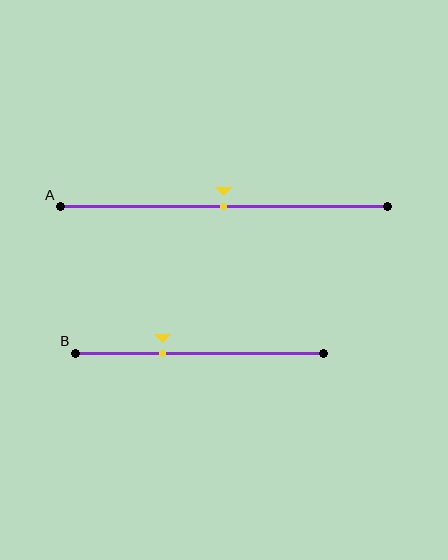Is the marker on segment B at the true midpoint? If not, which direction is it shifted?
No, the marker on segment B is shifted to the left by about 15% of the segment length.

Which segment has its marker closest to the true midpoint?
Segment A has its marker closest to the true midpoint.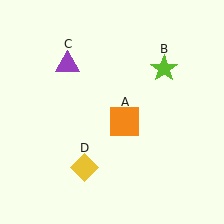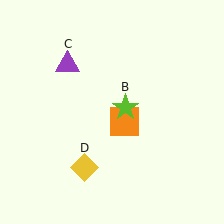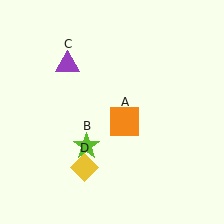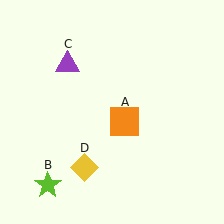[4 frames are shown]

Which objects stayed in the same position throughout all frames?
Orange square (object A) and purple triangle (object C) and yellow diamond (object D) remained stationary.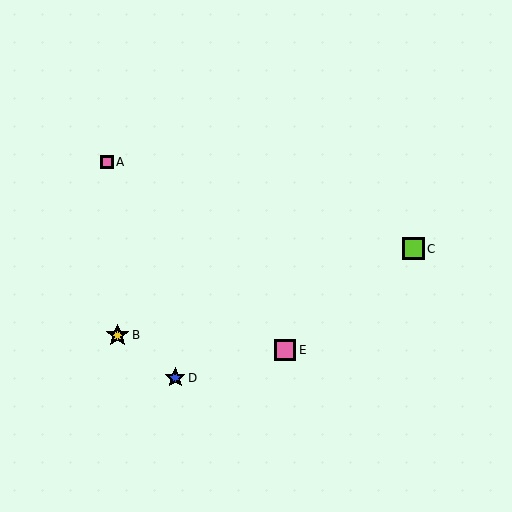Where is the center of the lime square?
The center of the lime square is at (413, 249).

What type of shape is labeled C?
Shape C is a lime square.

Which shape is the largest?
The yellow star (labeled B) is the largest.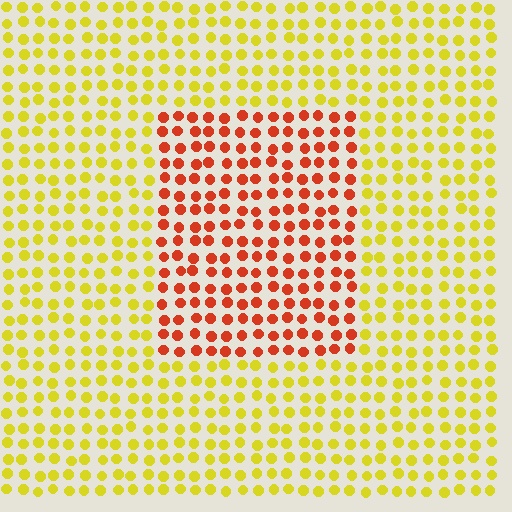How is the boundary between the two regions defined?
The boundary is defined purely by a slight shift in hue (about 52 degrees). Spacing, size, and orientation are identical on both sides.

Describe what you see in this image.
The image is filled with small yellow elements in a uniform arrangement. A rectangle-shaped region is visible where the elements are tinted to a slightly different hue, forming a subtle color boundary.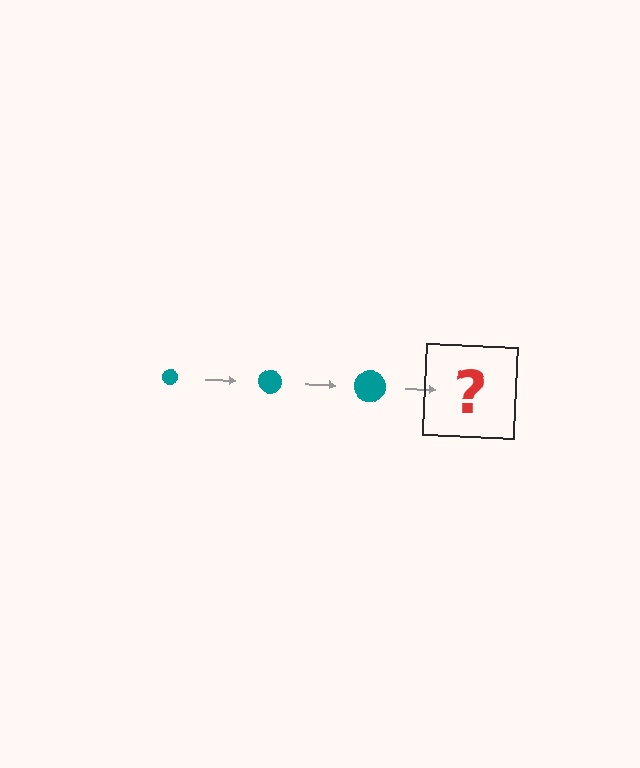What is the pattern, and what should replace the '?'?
The pattern is that the circle gets progressively larger each step. The '?' should be a teal circle, larger than the previous one.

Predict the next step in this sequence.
The next step is a teal circle, larger than the previous one.